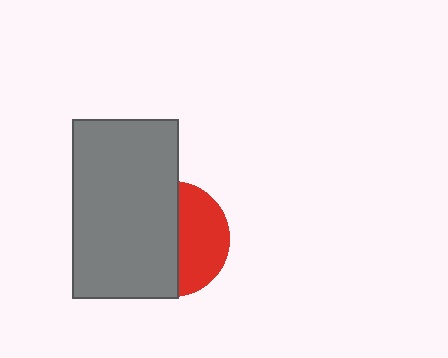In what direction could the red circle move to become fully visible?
The red circle could move right. That would shift it out from behind the gray rectangle entirely.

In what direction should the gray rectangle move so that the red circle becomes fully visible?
The gray rectangle should move left. That is the shortest direction to clear the overlap and leave the red circle fully visible.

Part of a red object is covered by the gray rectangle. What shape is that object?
It is a circle.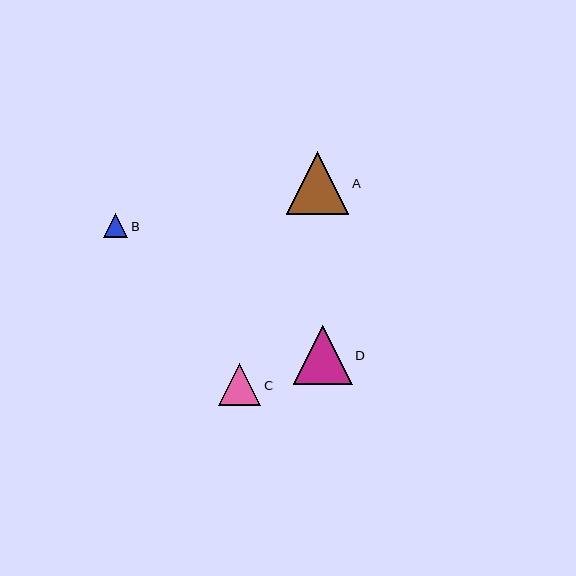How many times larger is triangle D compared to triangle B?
Triangle D is approximately 2.5 times the size of triangle B.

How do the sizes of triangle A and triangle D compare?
Triangle A and triangle D are approximately the same size.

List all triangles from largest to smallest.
From largest to smallest: A, D, C, B.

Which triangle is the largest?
Triangle A is the largest with a size of approximately 62 pixels.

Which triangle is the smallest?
Triangle B is the smallest with a size of approximately 24 pixels.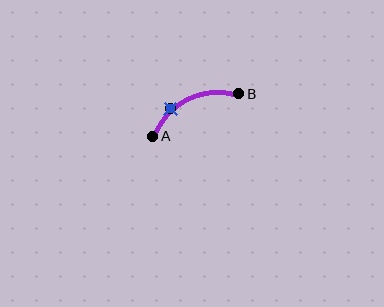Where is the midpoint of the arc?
The arc midpoint is the point on the curve farthest from the straight line joining A and B. It sits above that line.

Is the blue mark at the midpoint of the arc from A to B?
No. The blue mark lies on the arc but is closer to endpoint A. The arc midpoint would be at the point on the curve equidistant along the arc from both A and B.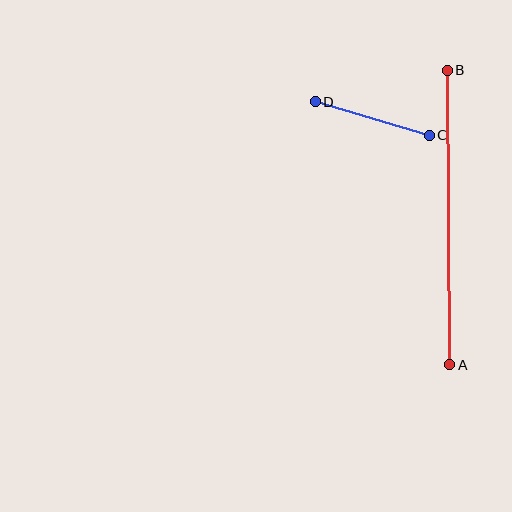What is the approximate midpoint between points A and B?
The midpoint is at approximately (448, 217) pixels.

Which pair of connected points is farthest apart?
Points A and B are farthest apart.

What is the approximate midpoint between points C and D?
The midpoint is at approximately (372, 118) pixels.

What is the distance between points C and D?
The distance is approximately 119 pixels.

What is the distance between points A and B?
The distance is approximately 295 pixels.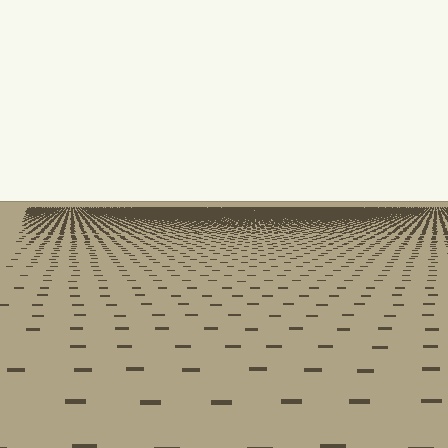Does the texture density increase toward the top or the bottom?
Density increases toward the top.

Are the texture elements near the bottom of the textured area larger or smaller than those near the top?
Larger. Near the bottom, elements are closer to the viewer and appear at a bigger on-screen size.